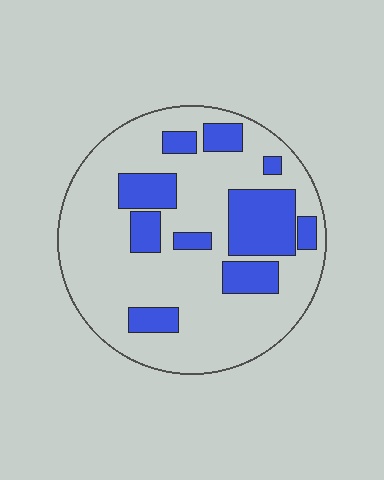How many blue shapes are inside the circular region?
10.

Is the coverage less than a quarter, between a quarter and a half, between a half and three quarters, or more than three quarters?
Between a quarter and a half.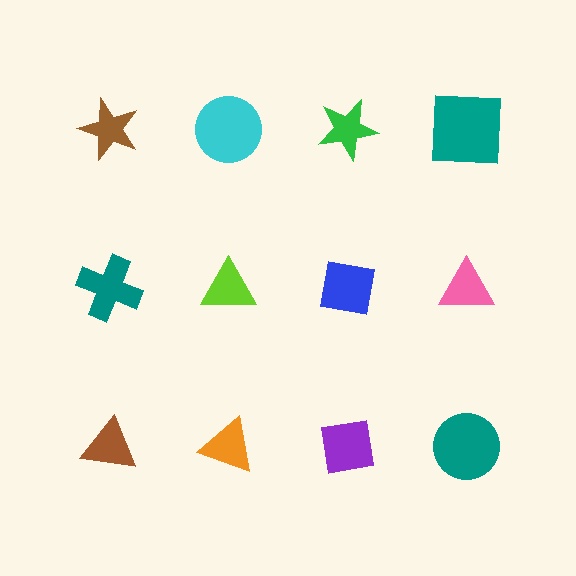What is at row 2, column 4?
A pink triangle.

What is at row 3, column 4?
A teal circle.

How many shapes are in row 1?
4 shapes.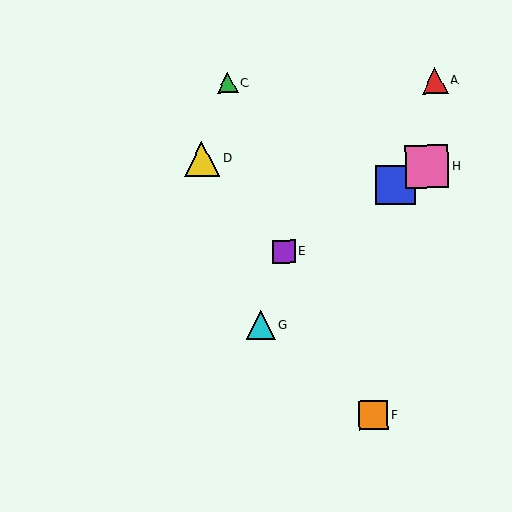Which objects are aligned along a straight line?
Objects B, E, H are aligned along a straight line.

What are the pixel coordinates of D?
Object D is at (202, 159).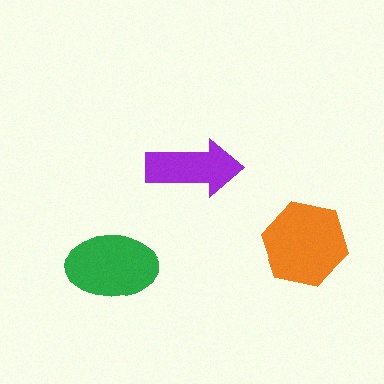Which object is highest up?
The purple arrow is topmost.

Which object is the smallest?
The purple arrow.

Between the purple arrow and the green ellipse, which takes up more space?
The green ellipse.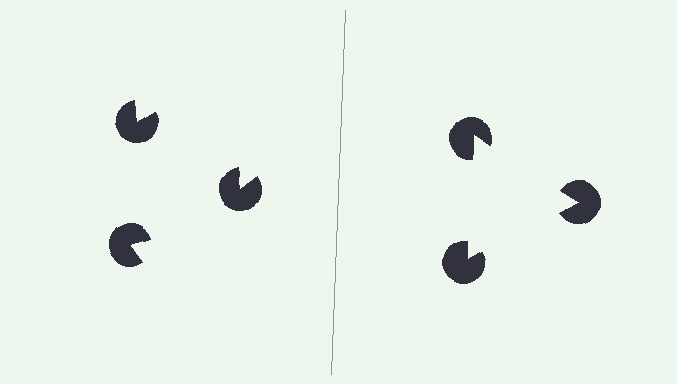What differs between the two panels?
The pac-man discs are positioned identically on both sides; only the wedge orientations differ. On the right they align to a triangle; on the left they are misaligned.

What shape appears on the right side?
An illusory triangle.